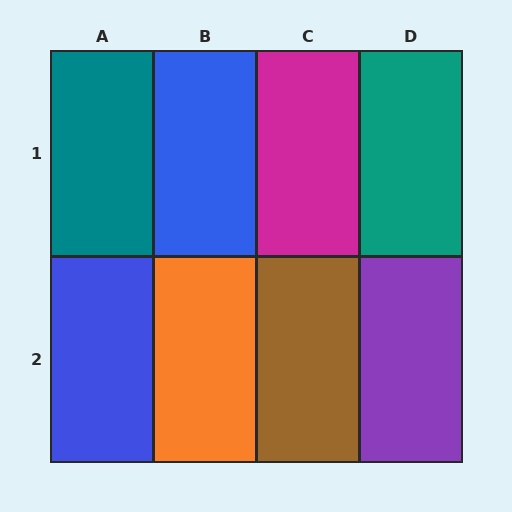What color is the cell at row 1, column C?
Magenta.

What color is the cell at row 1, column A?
Teal.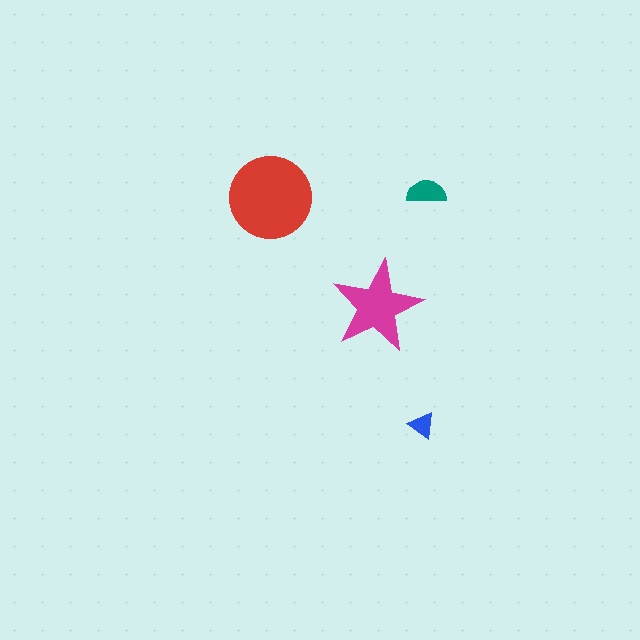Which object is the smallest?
The blue triangle.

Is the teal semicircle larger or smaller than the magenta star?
Smaller.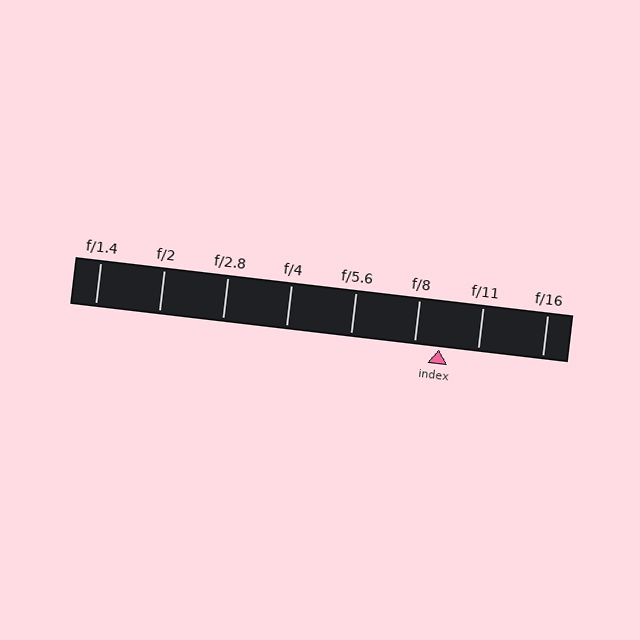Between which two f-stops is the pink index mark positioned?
The index mark is between f/8 and f/11.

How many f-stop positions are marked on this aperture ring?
There are 8 f-stop positions marked.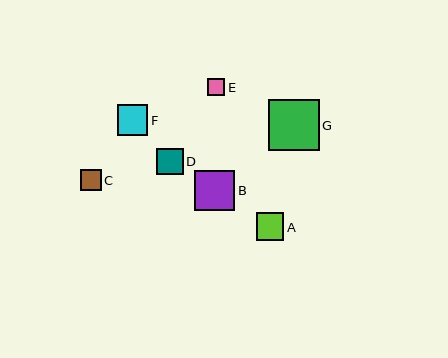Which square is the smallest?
Square E is the smallest with a size of approximately 17 pixels.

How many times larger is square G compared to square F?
Square G is approximately 1.7 times the size of square F.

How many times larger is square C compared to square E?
Square C is approximately 1.2 times the size of square E.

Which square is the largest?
Square G is the largest with a size of approximately 51 pixels.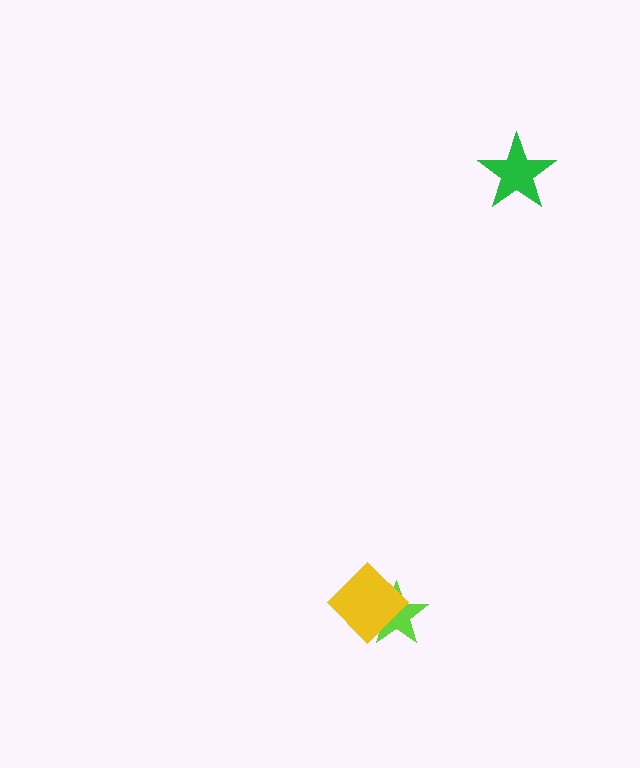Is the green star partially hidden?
No, no other shape covers it.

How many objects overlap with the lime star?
1 object overlaps with the lime star.